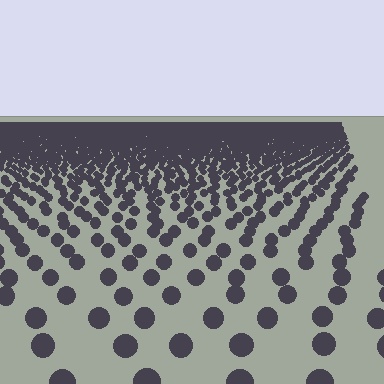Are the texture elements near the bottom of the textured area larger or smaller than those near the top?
Larger. Near the bottom, elements are closer to the viewer and appear at a bigger on-screen size.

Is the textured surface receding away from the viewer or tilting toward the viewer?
The surface is receding away from the viewer. Texture elements get smaller and denser toward the top.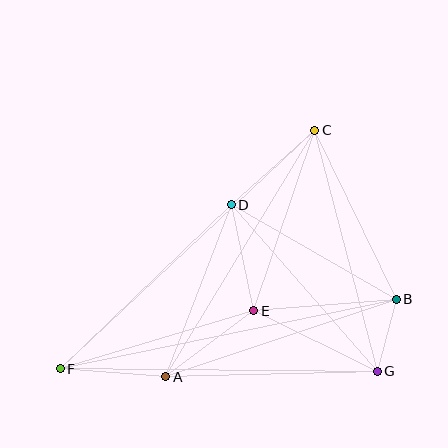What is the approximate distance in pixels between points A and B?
The distance between A and B is approximately 243 pixels.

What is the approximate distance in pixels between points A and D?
The distance between A and D is approximately 184 pixels.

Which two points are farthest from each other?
Points C and F are farthest from each other.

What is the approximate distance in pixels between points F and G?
The distance between F and G is approximately 317 pixels.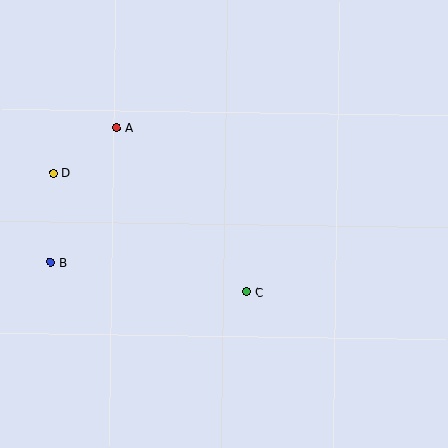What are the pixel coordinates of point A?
Point A is at (117, 128).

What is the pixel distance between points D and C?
The distance between D and C is 228 pixels.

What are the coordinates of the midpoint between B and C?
The midpoint between B and C is at (149, 277).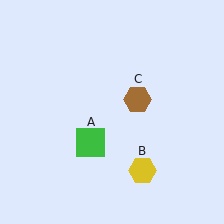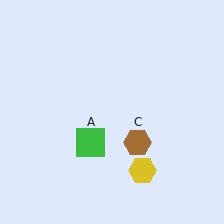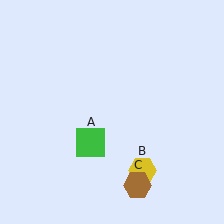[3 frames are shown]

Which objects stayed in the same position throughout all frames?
Green square (object A) and yellow hexagon (object B) remained stationary.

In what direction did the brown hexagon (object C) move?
The brown hexagon (object C) moved down.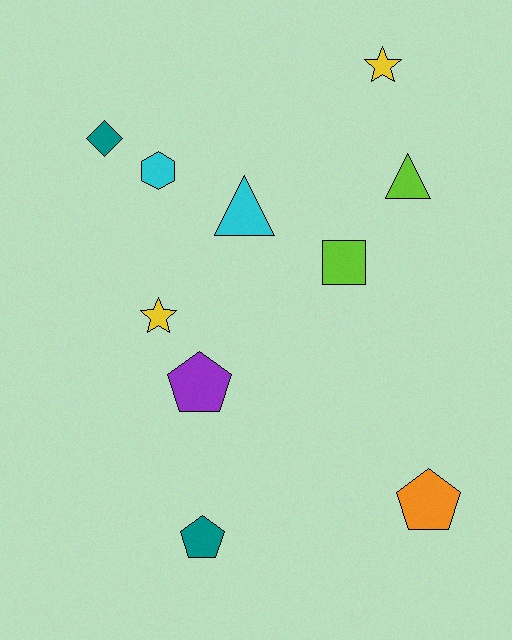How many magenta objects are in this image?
There are no magenta objects.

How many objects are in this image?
There are 10 objects.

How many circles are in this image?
There are no circles.